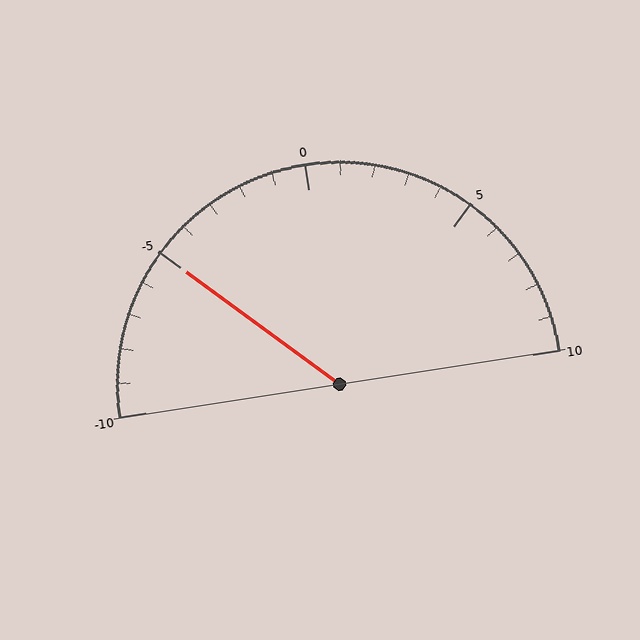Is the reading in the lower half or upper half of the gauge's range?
The reading is in the lower half of the range (-10 to 10).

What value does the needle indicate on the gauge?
The needle indicates approximately -5.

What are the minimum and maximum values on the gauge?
The gauge ranges from -10 to 10.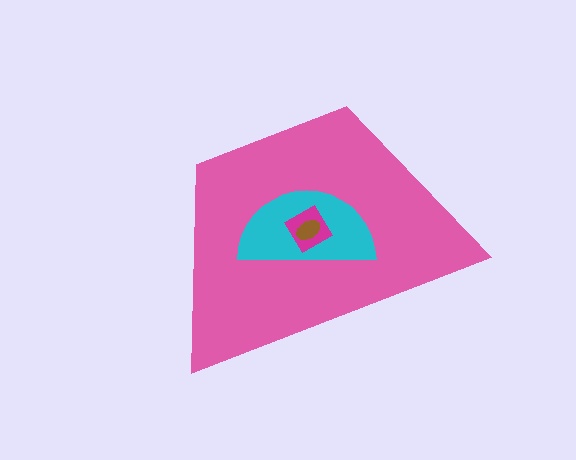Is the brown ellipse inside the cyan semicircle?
Yes.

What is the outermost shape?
The pink trapezoid.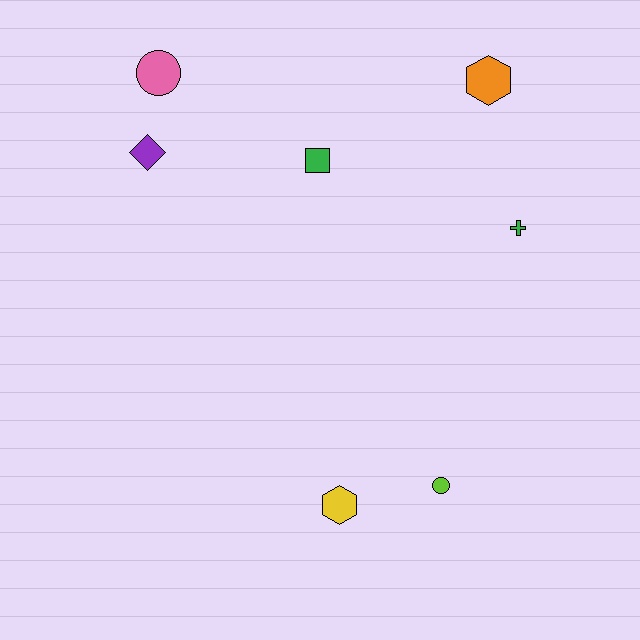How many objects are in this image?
There are 7 objects.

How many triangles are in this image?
There are no triangles.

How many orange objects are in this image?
There is 1 orange object.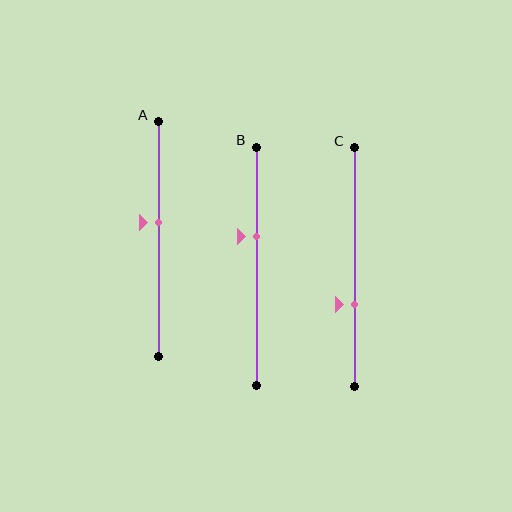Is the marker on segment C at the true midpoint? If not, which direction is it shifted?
No, the marker on segment C is shifted downward by about 15% of the segment length.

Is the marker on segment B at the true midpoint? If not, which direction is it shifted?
No, the marker on segment B is shifted upward by about 13% of the segment length.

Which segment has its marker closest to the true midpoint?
Segment A has its marker closest to the true midpoint.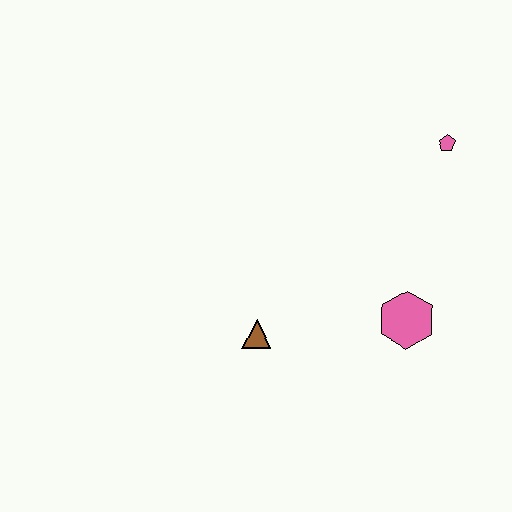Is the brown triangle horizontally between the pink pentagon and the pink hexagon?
No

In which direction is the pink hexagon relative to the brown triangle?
The pink hexagon is to the right of the brown triangle.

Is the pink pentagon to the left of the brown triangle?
No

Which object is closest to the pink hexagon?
The brown triangle is closest to the pink hexagon.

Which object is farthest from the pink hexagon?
The pink pentagon is farthest from the pink hexagon.